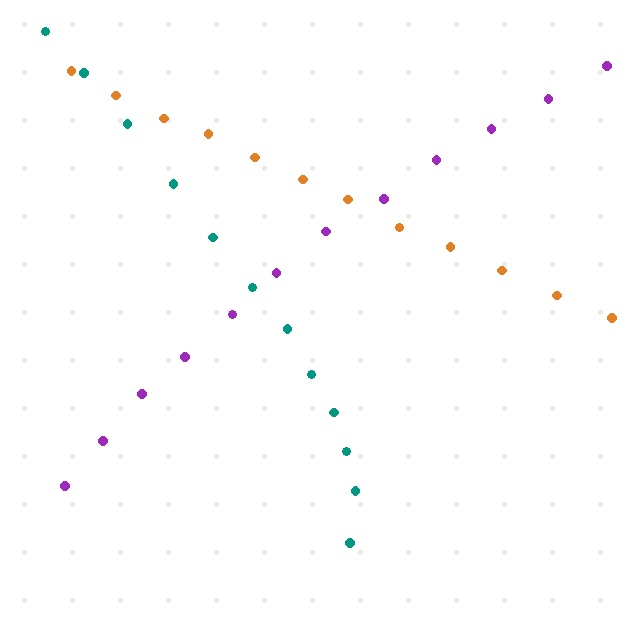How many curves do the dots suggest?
There are 3 distinct paths.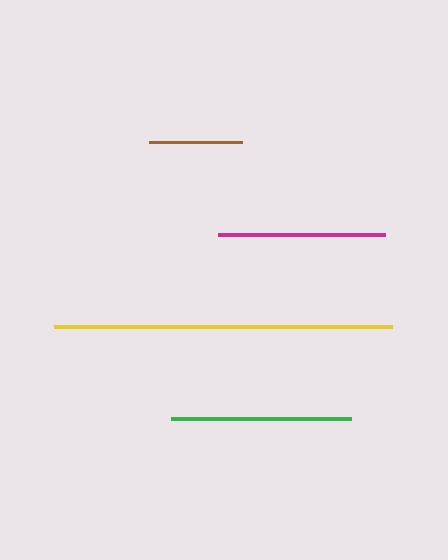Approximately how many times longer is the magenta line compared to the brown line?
The magenta line is approximately 1.8 times the length of the brown line.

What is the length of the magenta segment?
The magenta segment is approximately 167 pixels long.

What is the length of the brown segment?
The brown segment is approximately 93 pixels long.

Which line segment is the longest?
The yellow line is the longest at approximately 339 pixels.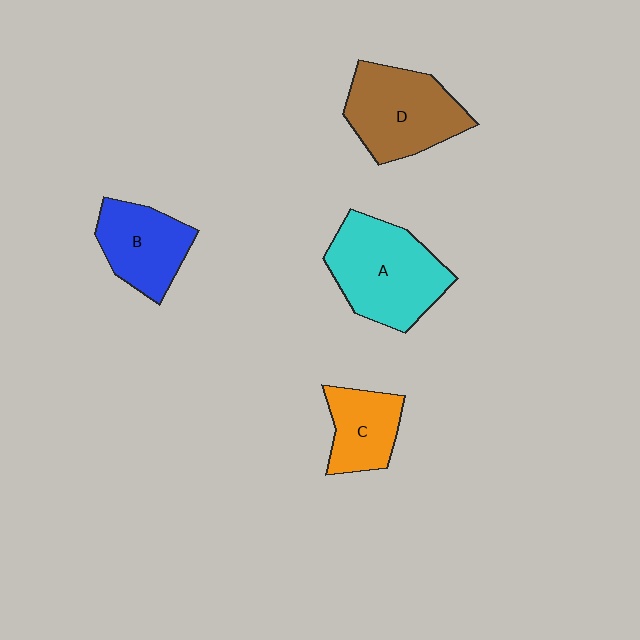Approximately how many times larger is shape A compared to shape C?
Approximately 1.8 times.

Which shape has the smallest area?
Shape C (orange).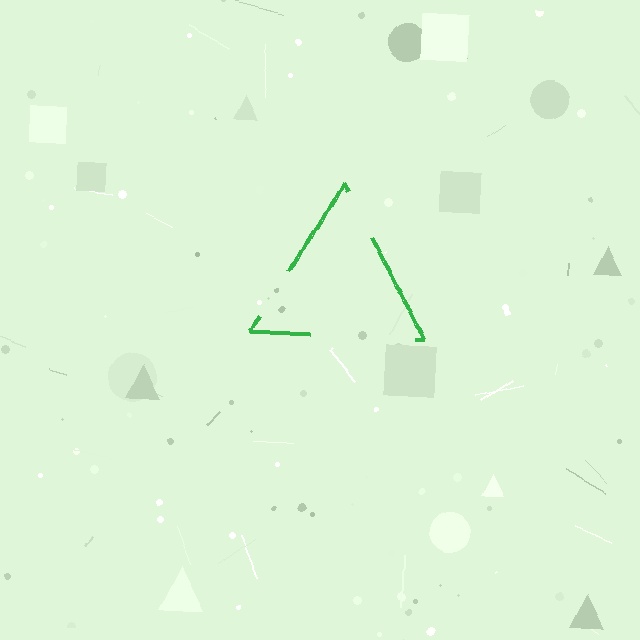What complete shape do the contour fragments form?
The contour fragments form a triangle.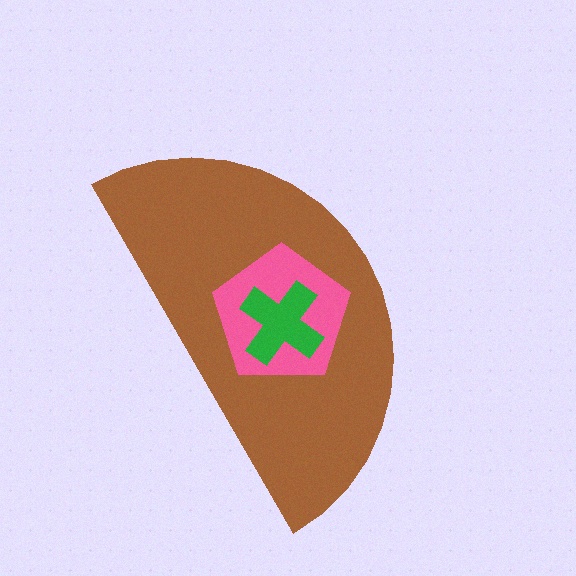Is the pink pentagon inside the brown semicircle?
Yes.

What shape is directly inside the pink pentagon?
The green cross.